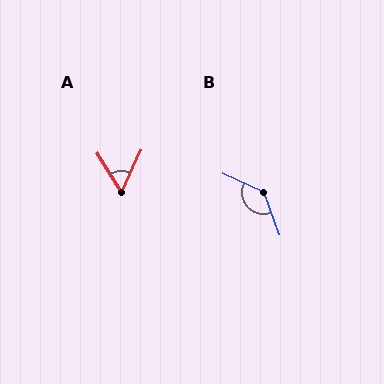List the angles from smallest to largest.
A (57°), B (135°).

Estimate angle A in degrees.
Approximately 57 degrees.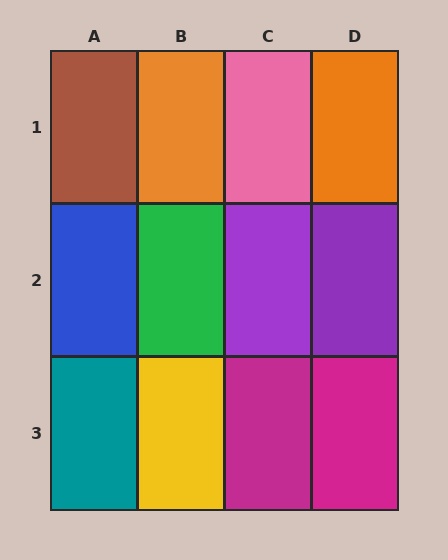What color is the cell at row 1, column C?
Pink.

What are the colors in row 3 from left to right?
Teal, yellow, magenta, magenta.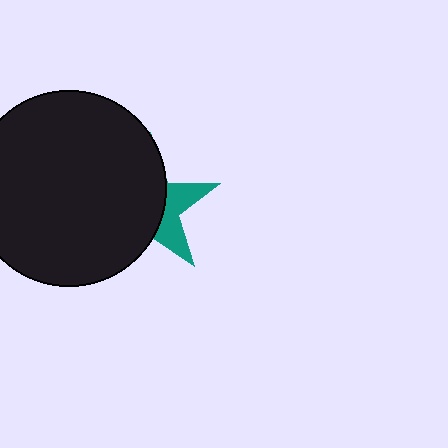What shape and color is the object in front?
The object in front is a black circle.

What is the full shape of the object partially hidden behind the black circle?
The partially hidden object is a teal star.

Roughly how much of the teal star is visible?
A small part of it is visible (roughly 32%).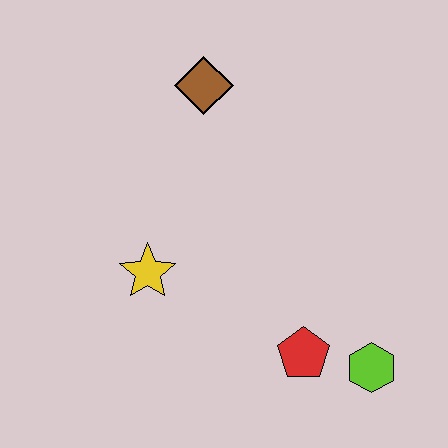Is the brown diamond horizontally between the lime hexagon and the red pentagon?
No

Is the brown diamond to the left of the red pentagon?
Yes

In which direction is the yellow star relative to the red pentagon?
The yellow star is to the left of the red pentagon.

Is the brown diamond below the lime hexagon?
No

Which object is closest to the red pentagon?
The lime hexagon is closest to the red pentagon.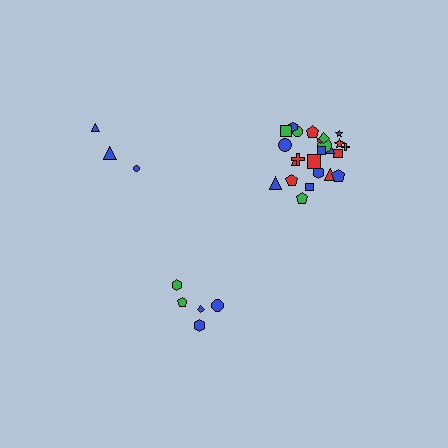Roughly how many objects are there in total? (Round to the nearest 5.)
Roughly 35 objects in total.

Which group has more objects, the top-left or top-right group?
The top-right group.